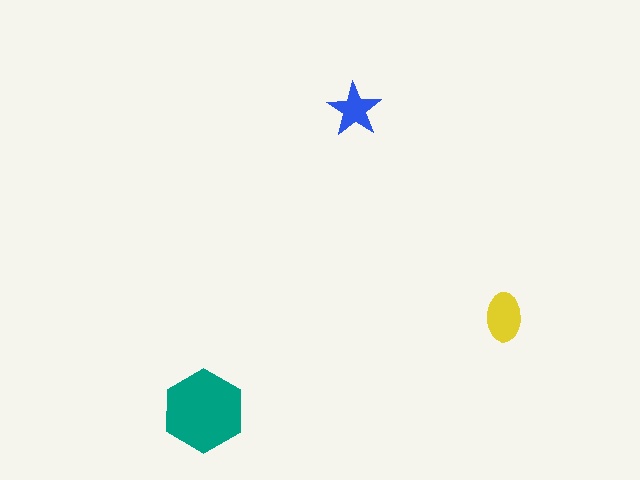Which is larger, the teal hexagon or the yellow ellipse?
The teal hexagon.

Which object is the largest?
The teal hexagon.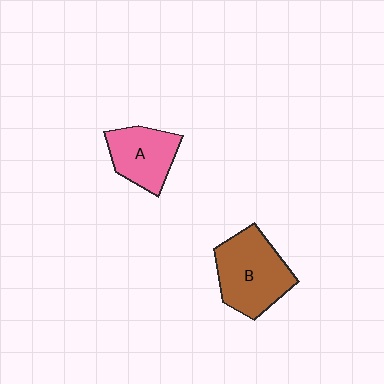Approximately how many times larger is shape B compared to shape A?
Approximately 1.4 times.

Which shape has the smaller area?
Shape A (pink).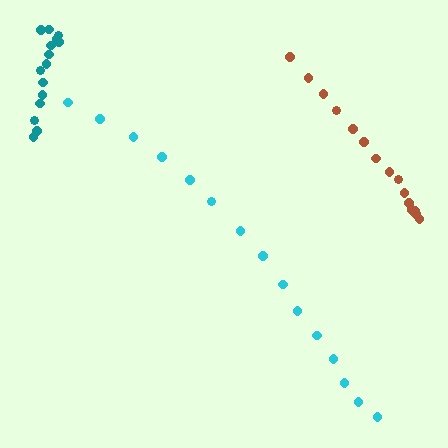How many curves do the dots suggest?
There are 3 distinct paths.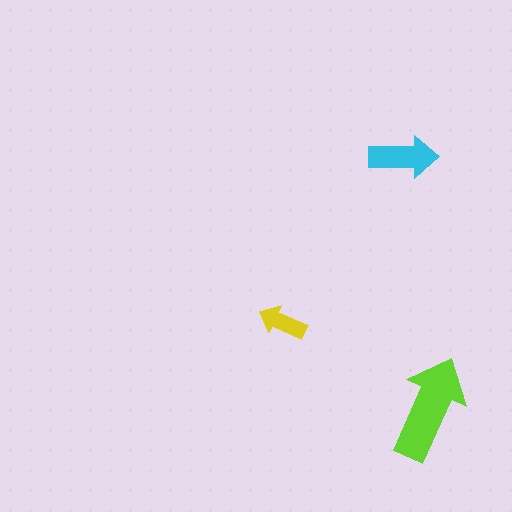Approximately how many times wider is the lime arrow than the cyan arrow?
About 1.5 times wider.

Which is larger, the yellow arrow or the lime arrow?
The lime one.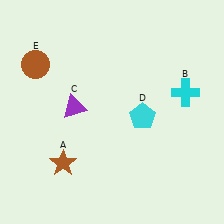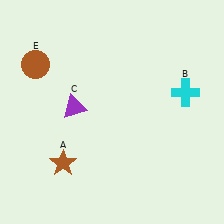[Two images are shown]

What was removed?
The cyan pentagon (D) was removed in Image 2.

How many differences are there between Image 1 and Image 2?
There is 1 difference between the two images.